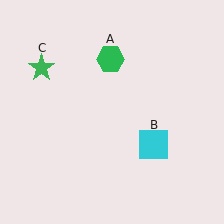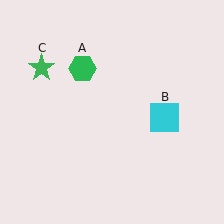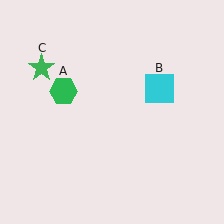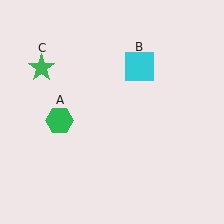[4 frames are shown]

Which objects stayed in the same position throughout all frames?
Green star (object C) remained stationary.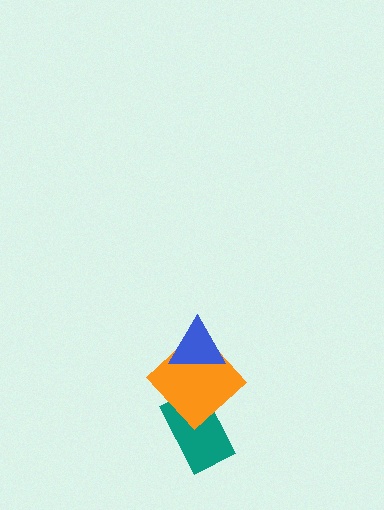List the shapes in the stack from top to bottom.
From top to bottom: the blue triangle, the orange diamond, the teal rectangle.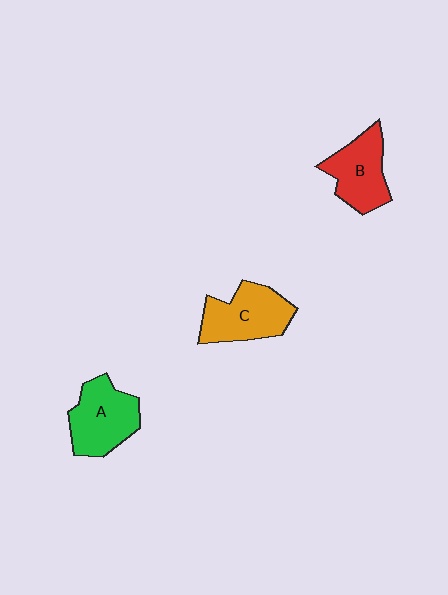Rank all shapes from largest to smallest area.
From largest to smallest: C (orange), A (green), B (red).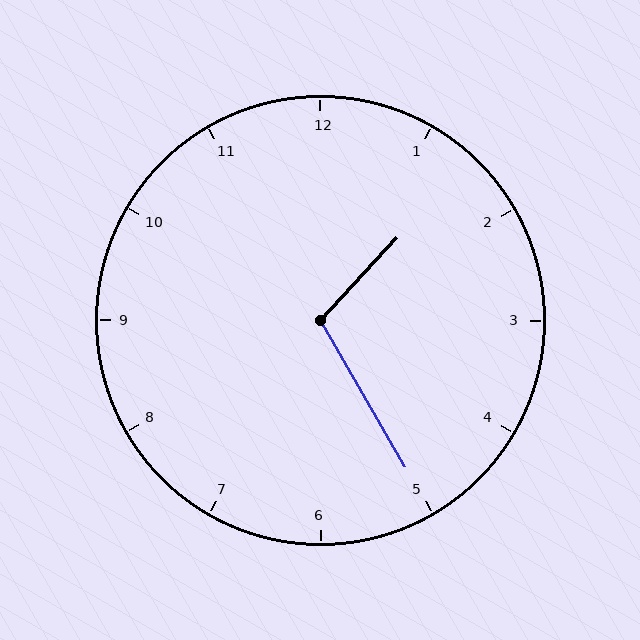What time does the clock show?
1:25.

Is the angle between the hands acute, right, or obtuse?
It is obtuse.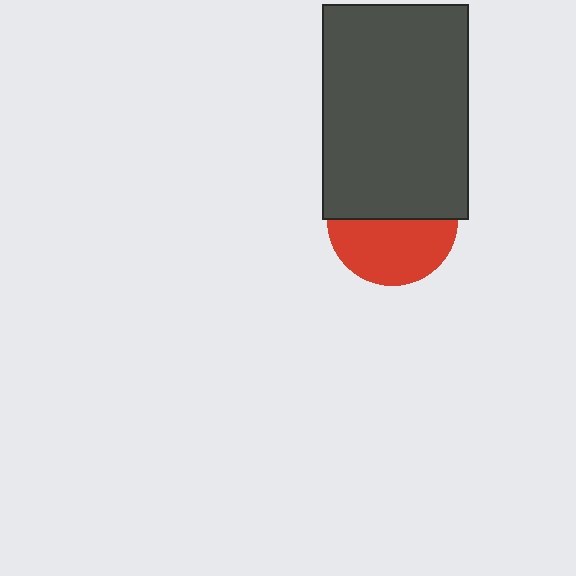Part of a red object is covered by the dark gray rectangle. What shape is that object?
It is a circle.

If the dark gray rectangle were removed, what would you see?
You would see the complete red circle.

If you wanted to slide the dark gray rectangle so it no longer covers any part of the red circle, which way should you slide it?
Slide it up — that is the most direct way to separate the two shapes.